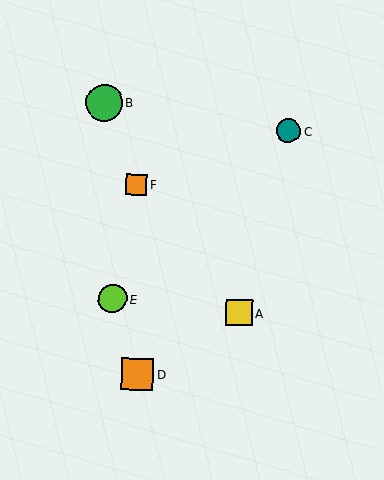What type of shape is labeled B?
Shape B is a green circle.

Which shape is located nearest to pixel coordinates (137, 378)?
The orange square (labeled D) at (137, 374) is nearest to that location.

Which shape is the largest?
The green circle (labeled B) is the largest.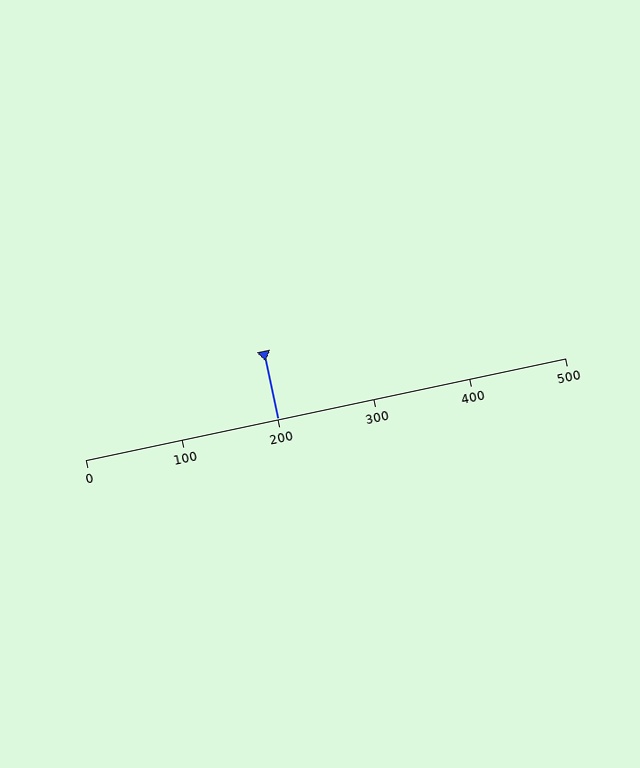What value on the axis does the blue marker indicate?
The marker indicates approximately 200.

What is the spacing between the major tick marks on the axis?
The major ticks are spaced 100 apart.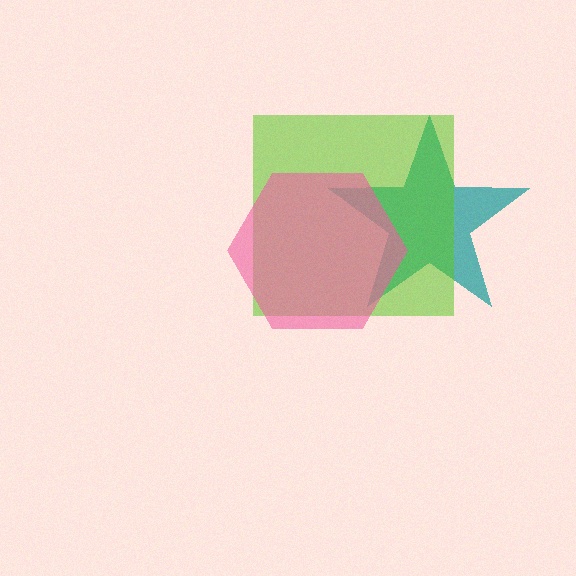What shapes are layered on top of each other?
The layered shapes are: a teal star, a lime square, a pink hexagon.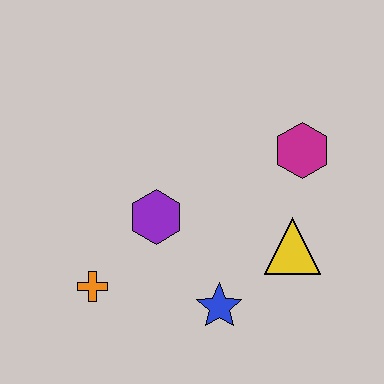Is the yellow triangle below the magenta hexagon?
Yes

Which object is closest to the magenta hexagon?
The yellow triangle is closest to the magenta hexagon.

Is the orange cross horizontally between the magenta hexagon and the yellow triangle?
No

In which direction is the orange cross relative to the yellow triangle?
The orange cross is to the left of the yellow triangle.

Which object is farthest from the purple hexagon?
The magenta hexagon is farthest from the purple hexagon.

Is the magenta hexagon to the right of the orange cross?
Yes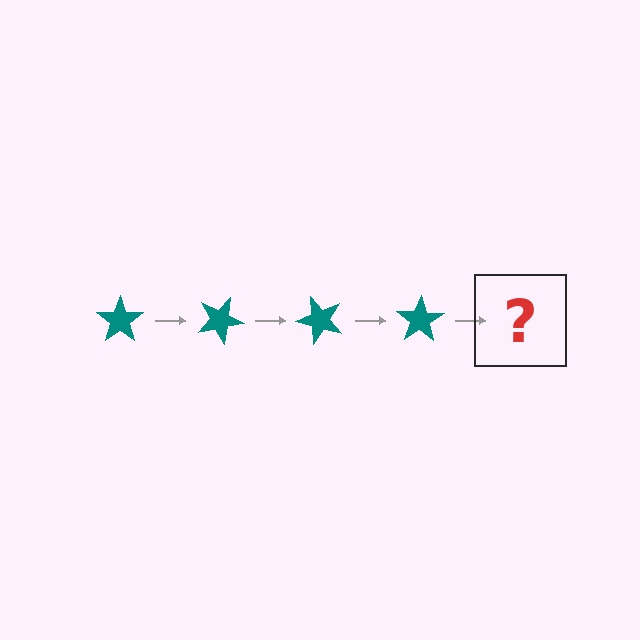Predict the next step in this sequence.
The next step is a teal star rotated 100 degrees.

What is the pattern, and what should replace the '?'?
The pattern is that the star rotates 25 degrees each step. The '?' should be a teal star rotated 100 degrees.